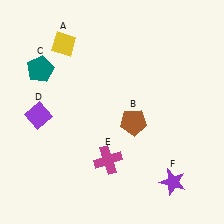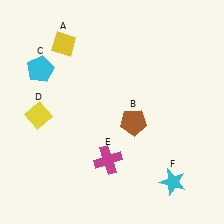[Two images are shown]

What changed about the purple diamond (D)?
In Image 1, D is purple. In Image 2, it changed to yellow.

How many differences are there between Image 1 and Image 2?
There are 3 differences between the two images.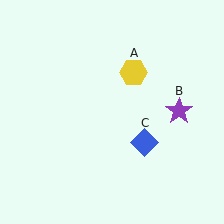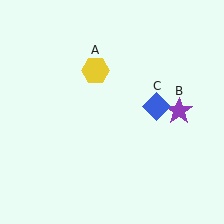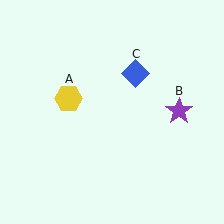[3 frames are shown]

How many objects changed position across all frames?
2 objects changed position: yellow hexagon (object A), blue diamond (object C).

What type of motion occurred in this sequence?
The yellow hexagon (object A), blue diamond (object C) rotated counterclockwise around the center of the scene.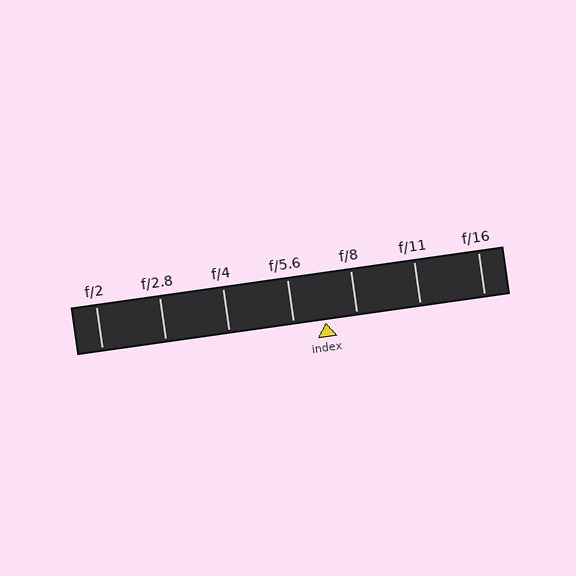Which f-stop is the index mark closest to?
The index mark is closest to f/8.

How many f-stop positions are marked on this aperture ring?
There are 7 f-stop positions marked.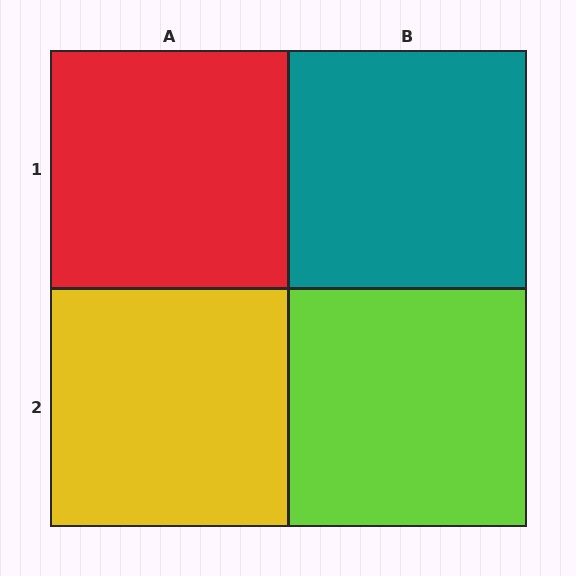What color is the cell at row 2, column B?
Lime.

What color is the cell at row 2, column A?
Yellow.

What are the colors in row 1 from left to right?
Red, teal.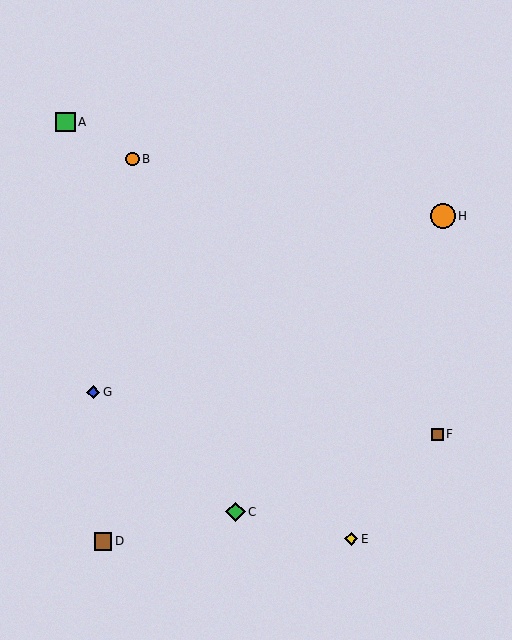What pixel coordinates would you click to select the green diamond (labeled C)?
Click at (235, 512) to select the green diamond C.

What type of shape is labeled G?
Shape G is a blue diamond.